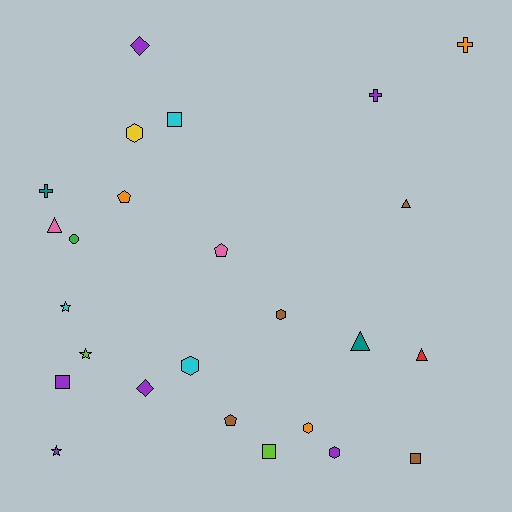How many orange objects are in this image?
There are 3 orange objects.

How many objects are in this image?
There are 25 objects.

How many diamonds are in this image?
There are 2 diamonds.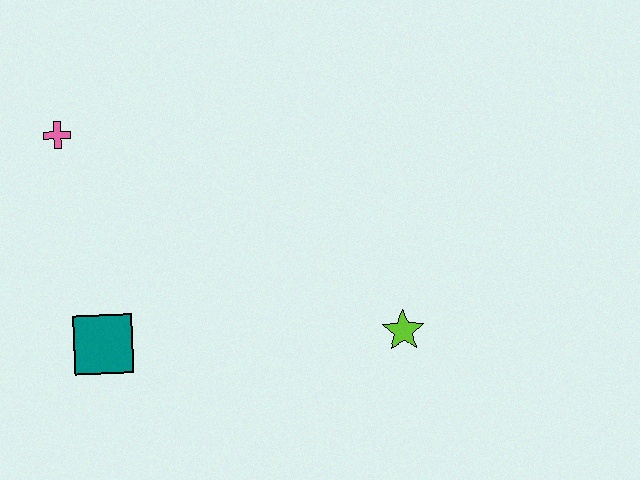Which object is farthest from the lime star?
The pink cross is farthest from the lime star.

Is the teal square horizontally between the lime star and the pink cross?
Yes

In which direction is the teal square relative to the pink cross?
The teal square is below the pink cross.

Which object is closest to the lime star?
The teal square is closest to the lime star.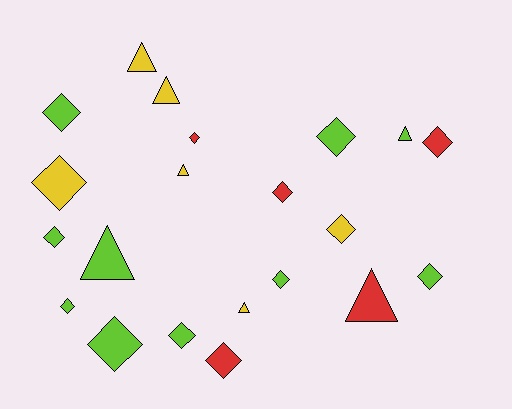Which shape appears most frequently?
Diamond, with 14 objects.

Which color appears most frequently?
Lime, with 10 objects.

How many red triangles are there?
There is 1 red triangle.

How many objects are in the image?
There are 21 objects.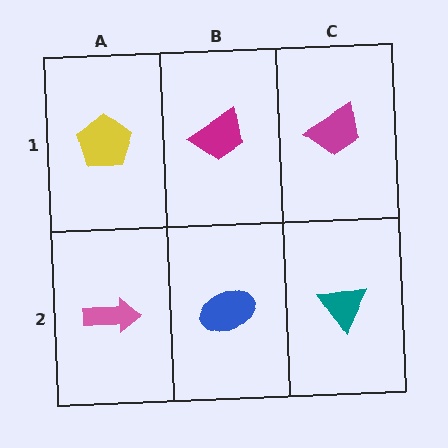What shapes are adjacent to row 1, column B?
A blue ellipse (row 2, column B), a yellow pentagon (row 1, column A), a magenta trapezoid (row 1, column C).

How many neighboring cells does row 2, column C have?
2.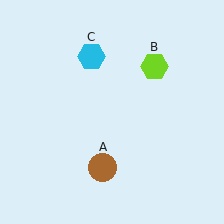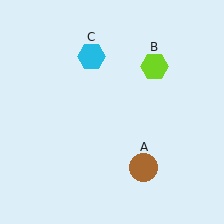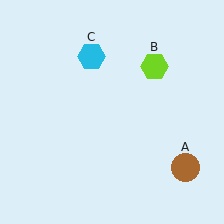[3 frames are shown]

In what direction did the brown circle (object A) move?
The brown circle (object A) moved right.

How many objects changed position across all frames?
1 object changed position: brown circle (object A).